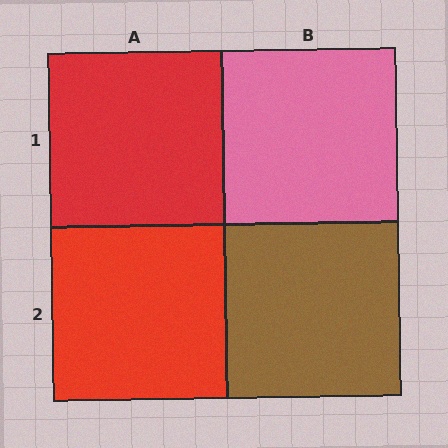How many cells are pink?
1 cell is pink.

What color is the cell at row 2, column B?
Brown.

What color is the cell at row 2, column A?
Red.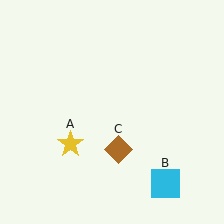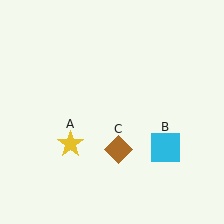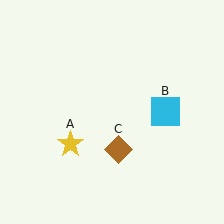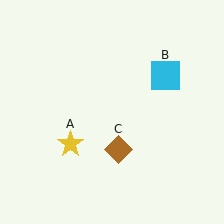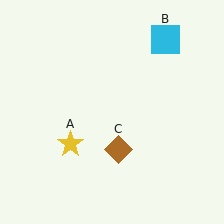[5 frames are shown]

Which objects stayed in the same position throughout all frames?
Yellow star (object A) and brown diamond (object C) remained stationary.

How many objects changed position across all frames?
1 object changed position: cyan square (object B).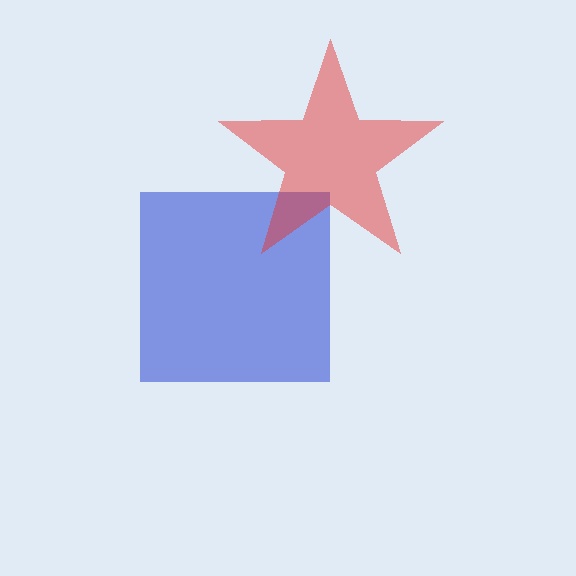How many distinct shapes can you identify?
There are 2 distinct shapes: a blue square, a red star.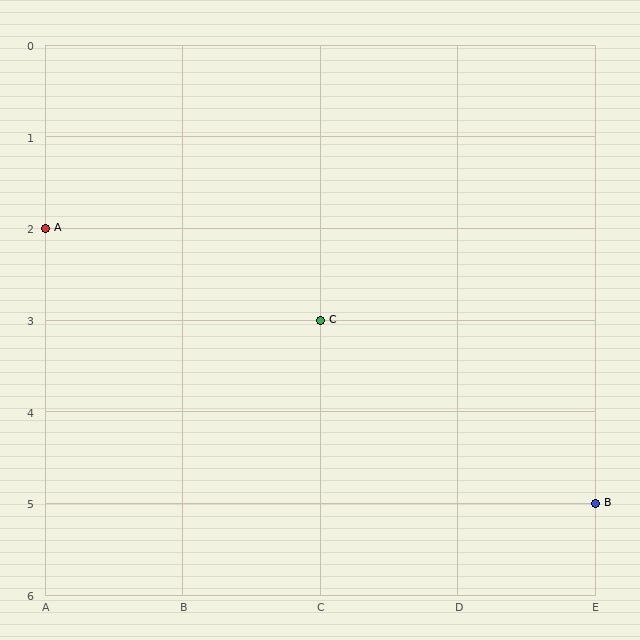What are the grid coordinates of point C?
Point C is at grid coordinates (C, 3).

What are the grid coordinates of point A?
Point A is at grid coordinates (A, 2).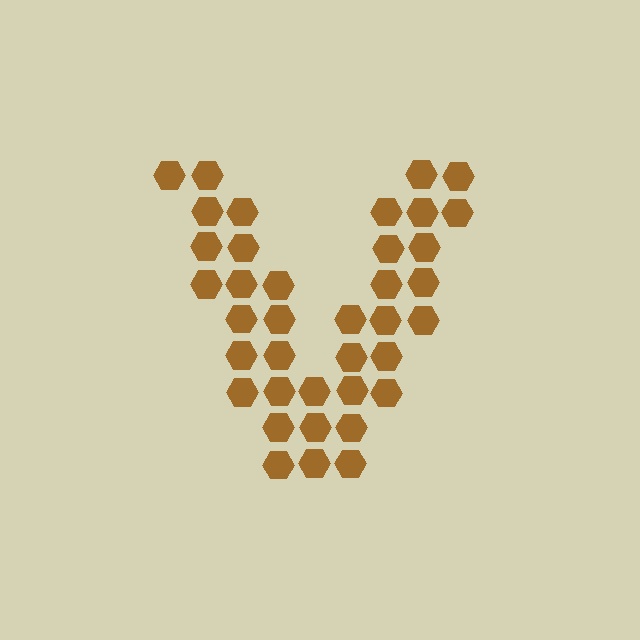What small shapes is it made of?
It is made of small hexagons.